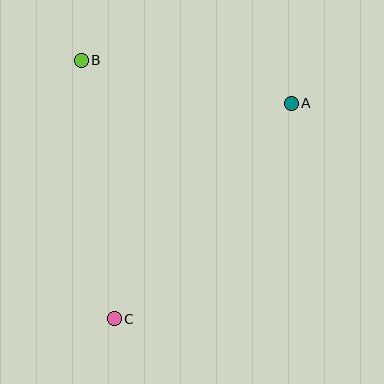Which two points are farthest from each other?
Points A and C are farthest from each other.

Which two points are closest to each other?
Points A and B are closest to each other.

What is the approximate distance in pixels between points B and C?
The distance between B and C is approximately 261 pixels.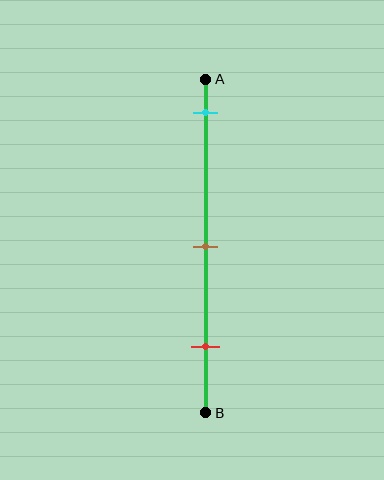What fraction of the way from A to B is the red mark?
The red mark is approximately 80% (0.8) of the way from A to B.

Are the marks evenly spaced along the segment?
Yes, the marks are approximately evenly spaced.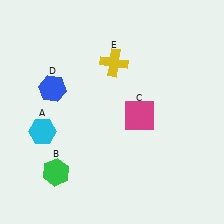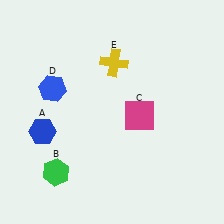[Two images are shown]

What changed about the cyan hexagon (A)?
In Image 1, A is cyan. In Image 2, it changed to blue.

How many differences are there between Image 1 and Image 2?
There is 1 difference between the two images.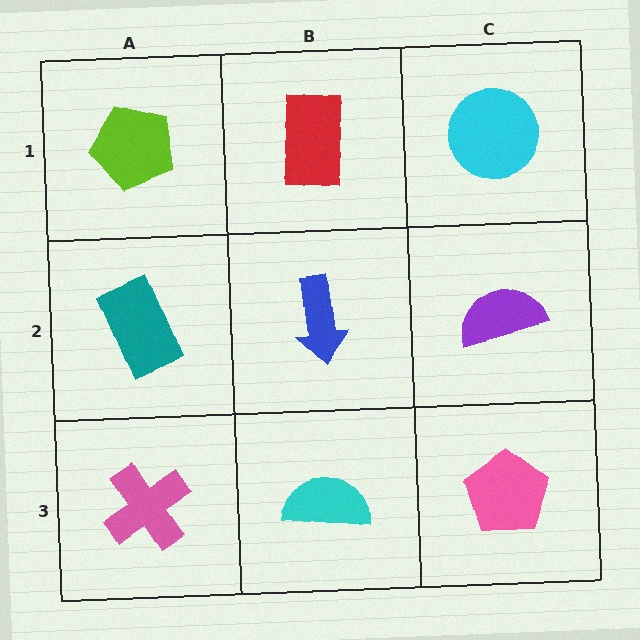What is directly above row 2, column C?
A cyan circle.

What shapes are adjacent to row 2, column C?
A cyan circle (row 1, column C), a pink pentagon (row 3, column C), a blue arrow (row 2, column B).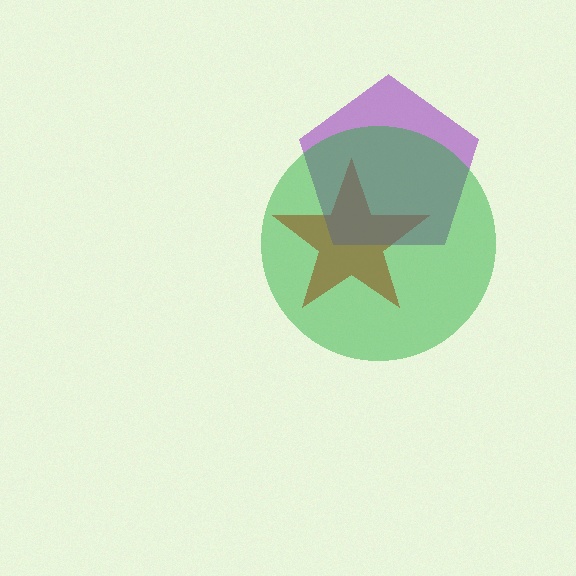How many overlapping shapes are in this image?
There are 3 overlapping shapes in the image.